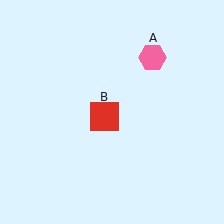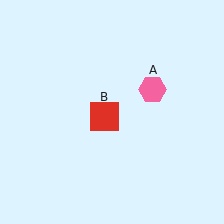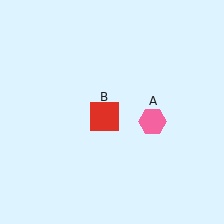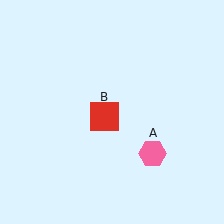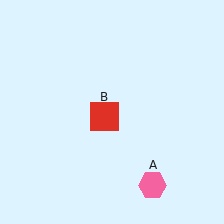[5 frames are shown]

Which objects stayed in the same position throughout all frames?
Red square (object B) remained stationary.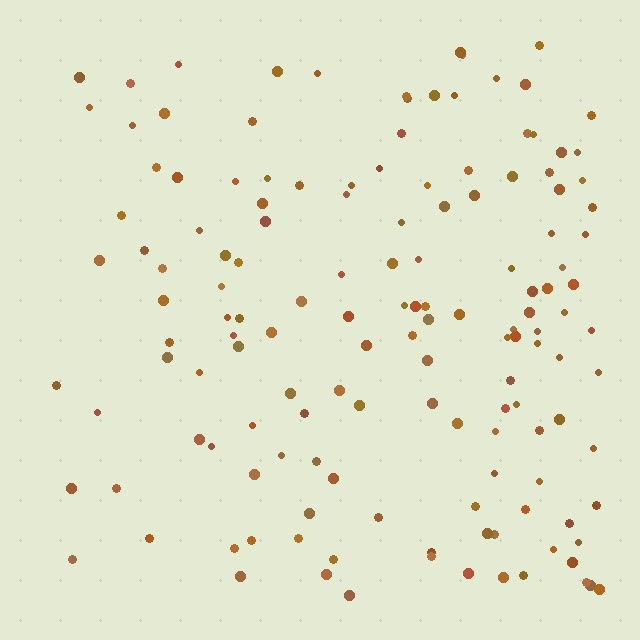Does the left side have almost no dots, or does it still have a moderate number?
Still a moderate number, just noticeably fewer than the right.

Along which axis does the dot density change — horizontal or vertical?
Horizontal.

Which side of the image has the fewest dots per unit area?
The left.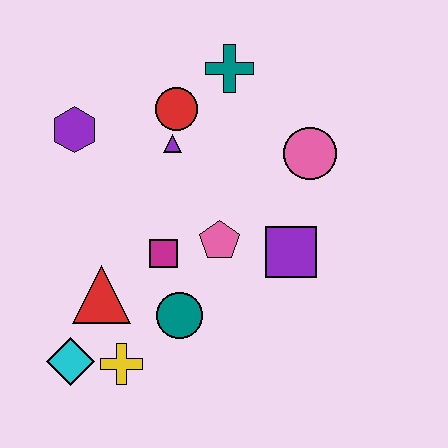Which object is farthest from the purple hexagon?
The purple square is farthest from the purple hexagon.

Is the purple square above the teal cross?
No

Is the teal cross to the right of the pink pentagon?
Yes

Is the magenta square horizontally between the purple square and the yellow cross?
Yes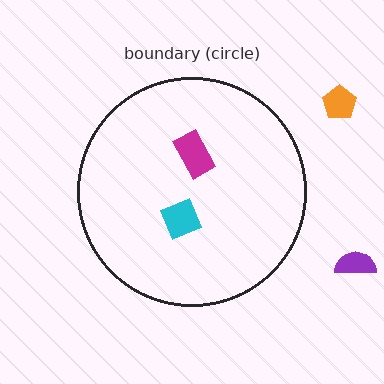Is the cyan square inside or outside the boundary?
Inside.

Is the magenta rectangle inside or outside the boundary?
Inside.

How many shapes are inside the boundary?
2 inside, 2 outside.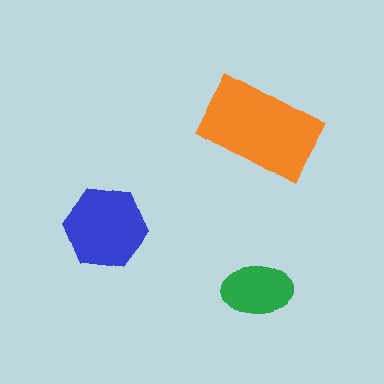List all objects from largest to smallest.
The orange rectangle, the blue hexagon, the green ellipse.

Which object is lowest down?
The green ellipse is bottommost.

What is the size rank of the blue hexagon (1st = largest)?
2nd.